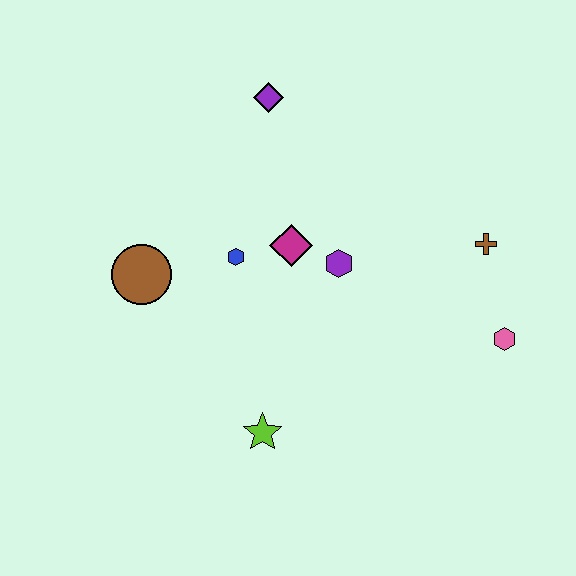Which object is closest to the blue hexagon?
The magenta diamond is closest to the blue hexagon.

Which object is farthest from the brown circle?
The pink hexagon is farthest from the brown circle.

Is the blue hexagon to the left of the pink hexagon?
Yes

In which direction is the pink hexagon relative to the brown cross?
The pink hexagon is below the brown cross.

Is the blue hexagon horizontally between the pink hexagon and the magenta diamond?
No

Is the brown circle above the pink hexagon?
Yes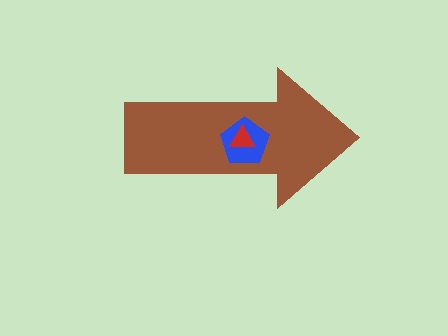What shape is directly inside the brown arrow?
The blue pentagon.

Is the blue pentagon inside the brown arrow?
Yes.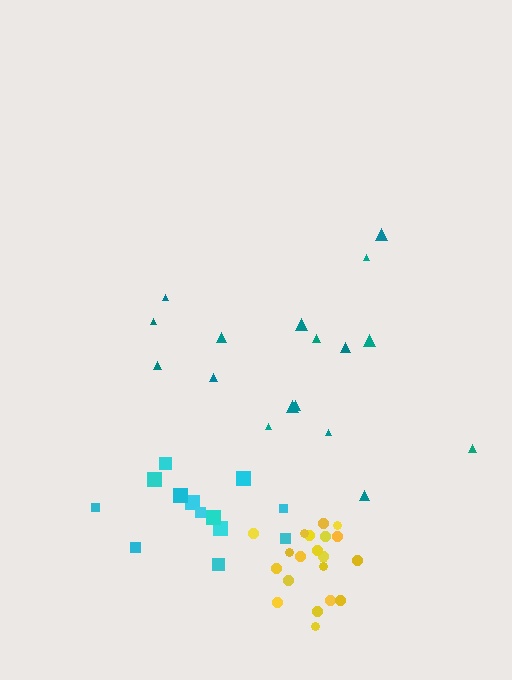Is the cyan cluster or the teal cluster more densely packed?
Cyan.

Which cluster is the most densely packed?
Yellow.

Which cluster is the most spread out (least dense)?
Teal.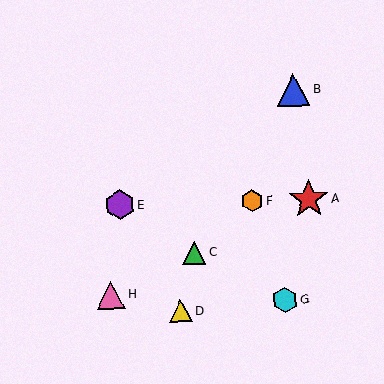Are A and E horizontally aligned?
Yes, both are at y≈199.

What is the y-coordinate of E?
Object E is at y≈205.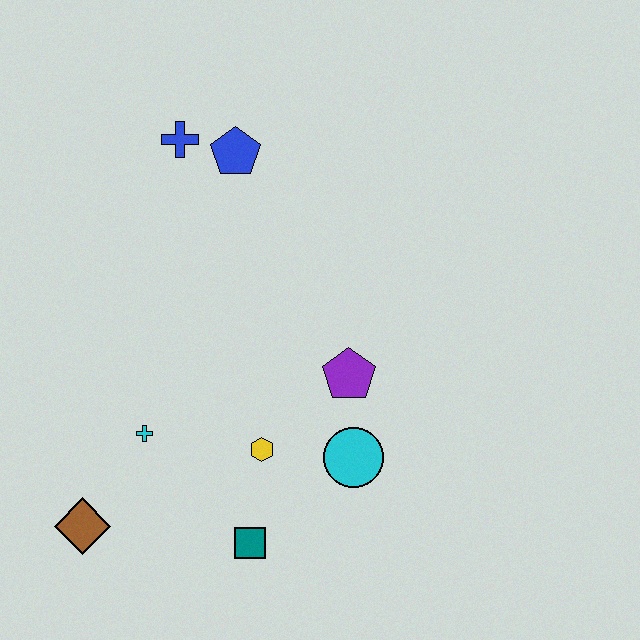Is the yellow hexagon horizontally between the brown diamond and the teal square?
No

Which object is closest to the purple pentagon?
The cyan circle is closest to the purple pentagon.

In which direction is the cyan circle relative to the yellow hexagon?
The cyan circle is to the right of the yellow hexagon.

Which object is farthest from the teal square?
The blue cross is farthest from the teal square.